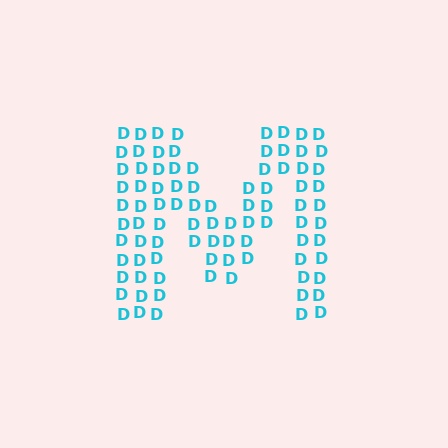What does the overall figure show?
The overall figure shows the letter M.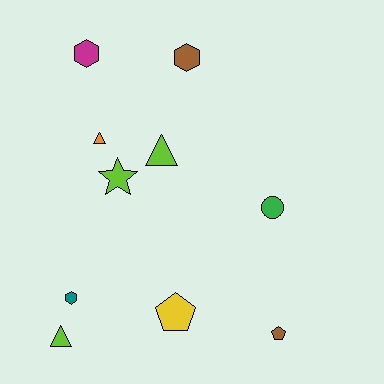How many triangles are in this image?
There are 3 triangles.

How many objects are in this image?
There are 10 objects.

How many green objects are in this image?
There is 1 green object.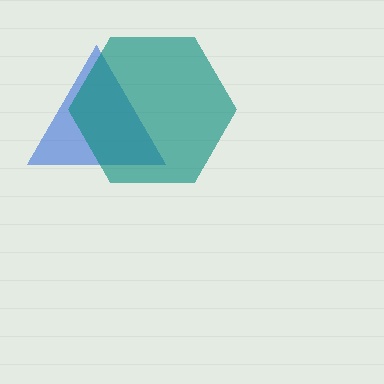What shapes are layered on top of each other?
The layered shapes are: a blue triangle, a teal hexagon.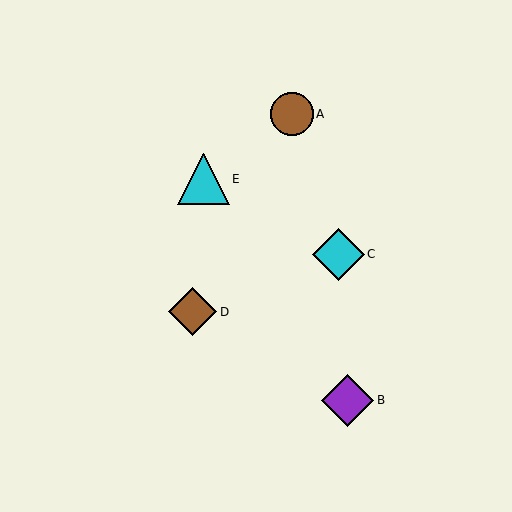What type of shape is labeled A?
Shape A is a brown circle.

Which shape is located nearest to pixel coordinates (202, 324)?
The brown diamond (labeled D) at (193, 312) is nearest to that location.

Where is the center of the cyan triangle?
The center of the cyan triangle is at (204, 179).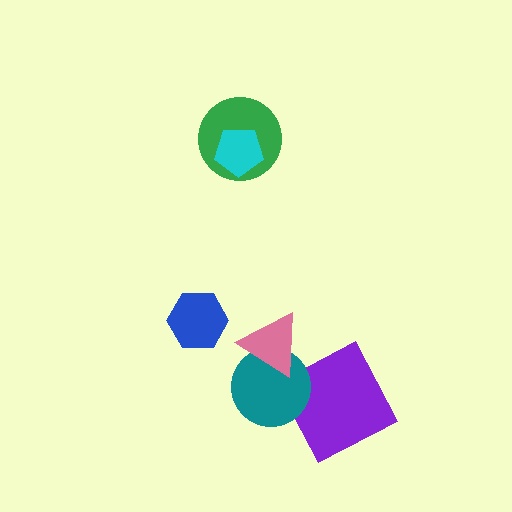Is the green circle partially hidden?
Yes, it is partially covered by another shape.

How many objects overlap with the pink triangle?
1 object overlaps with the pink triangle.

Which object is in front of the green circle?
The cyan pentagon is in front of the green circle.